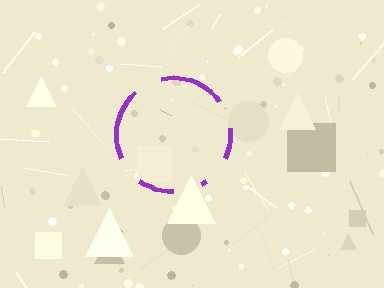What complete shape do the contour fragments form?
The contour fragments form a circle.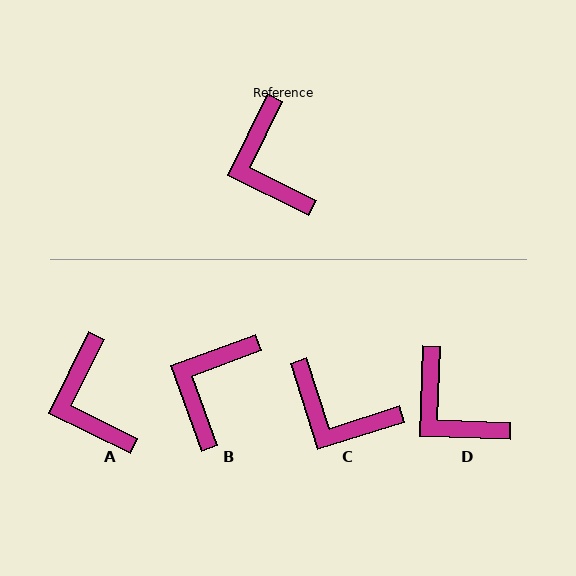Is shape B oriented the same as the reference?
No, it is off by about 43 degrees.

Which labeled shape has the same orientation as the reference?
A.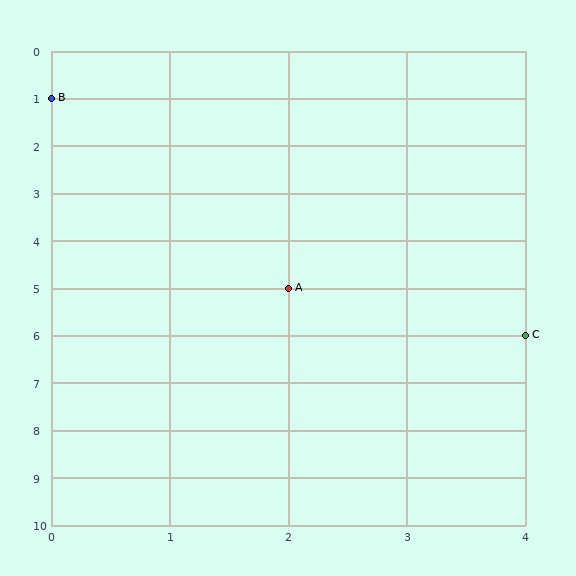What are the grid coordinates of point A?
Point A is at grid coordinates (2, 5).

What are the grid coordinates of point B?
Point B is at grid coordinates (0, 1).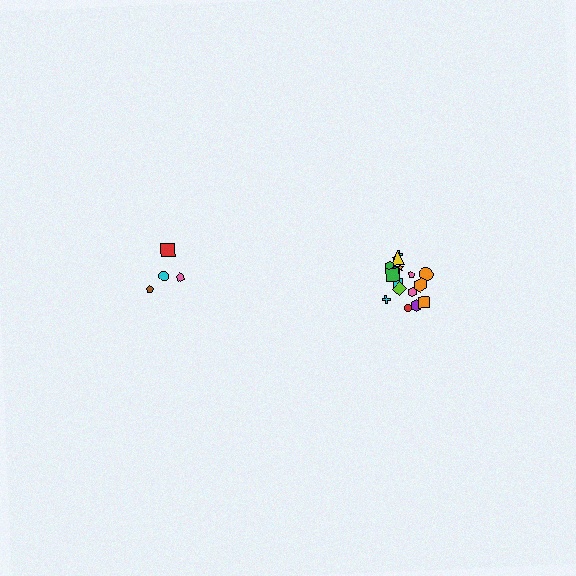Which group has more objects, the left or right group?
The right group.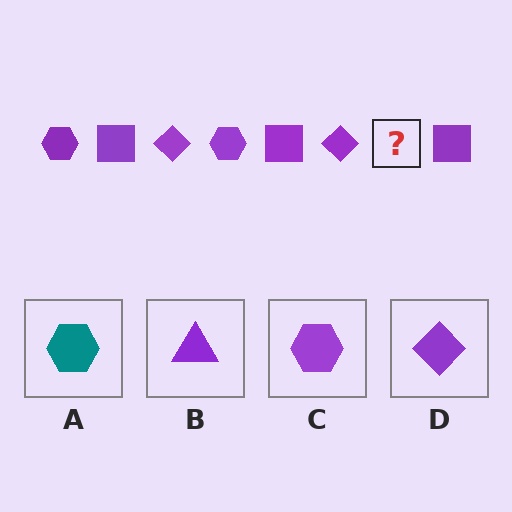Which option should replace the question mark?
Option C.